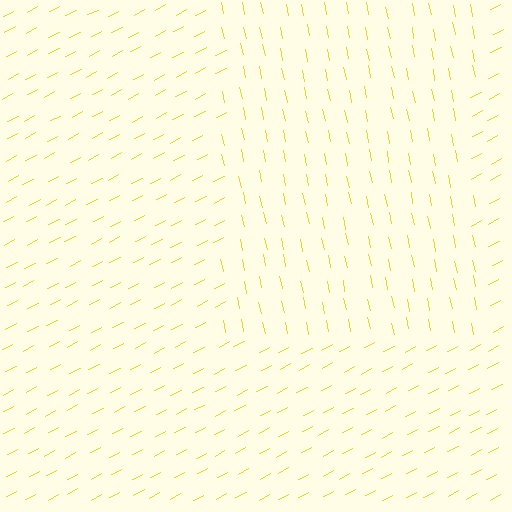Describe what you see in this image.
The image is filled with small yellow line segments. A rectangle region in the image has lines oriented differently from the surrounding lines, creating a visible texture boundary.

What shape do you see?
I see a rectangle.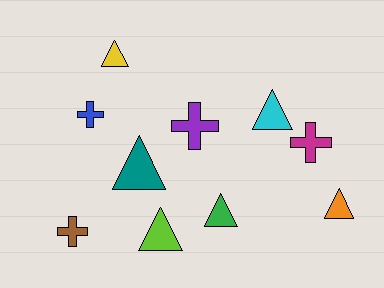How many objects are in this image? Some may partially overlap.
There are 10 objects.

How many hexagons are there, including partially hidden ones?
There are no hexagons.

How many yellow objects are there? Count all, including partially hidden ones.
There is 1 yellow object.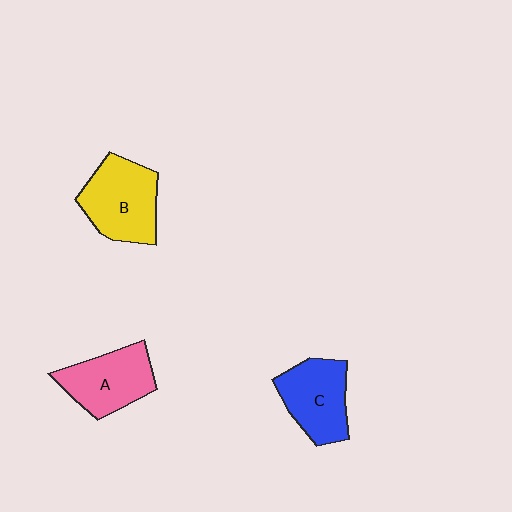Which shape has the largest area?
Shape B (yellow).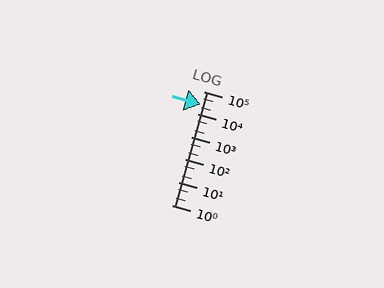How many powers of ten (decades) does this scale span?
The scale spans 5 decades, from 1 to 100000.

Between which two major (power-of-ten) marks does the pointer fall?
The pointer is between 10000 and 100000.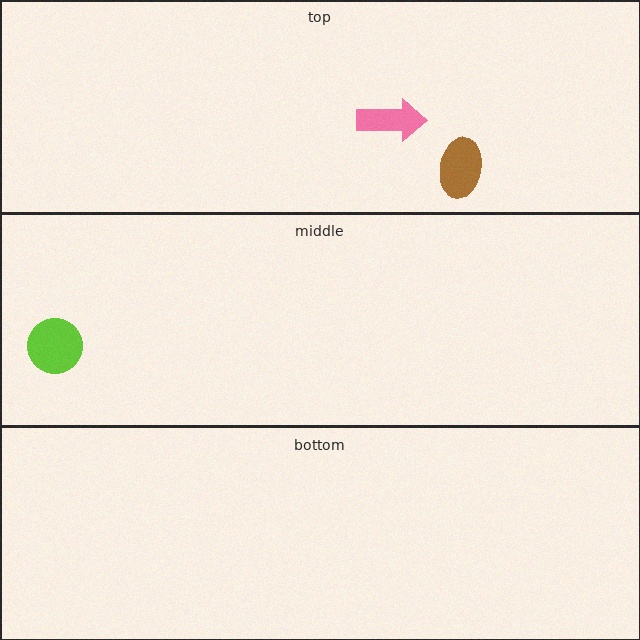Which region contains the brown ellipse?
The top region.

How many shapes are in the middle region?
1.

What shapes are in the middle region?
The lime circle.